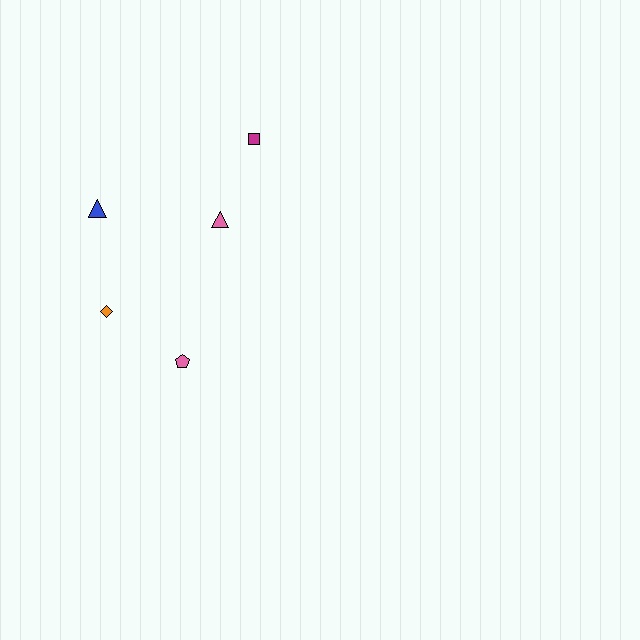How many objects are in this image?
There are 5 objects.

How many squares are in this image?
There is 1 square.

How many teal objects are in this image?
There are no teal objects.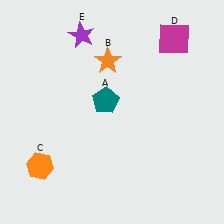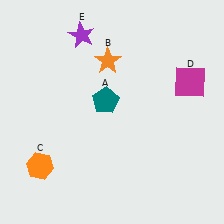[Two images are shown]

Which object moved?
The magenta square (D) moved down.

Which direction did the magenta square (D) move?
The magenta square (D) moved down.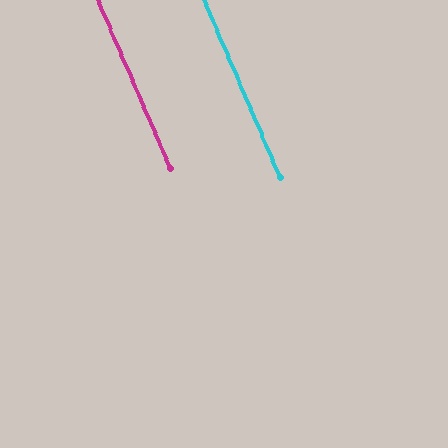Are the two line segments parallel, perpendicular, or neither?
Parallel — their directions differ by only 0.2°.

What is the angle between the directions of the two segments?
Approximately 0 degrees.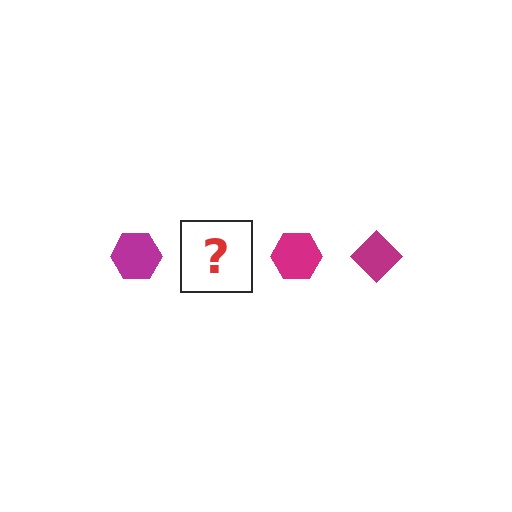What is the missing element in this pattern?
The missing element is a magenta diamond.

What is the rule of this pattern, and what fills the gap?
The rule is that the pattern cycles through hexagon, diamond shapes in magenta. The gap should be filled with a magenta diamond.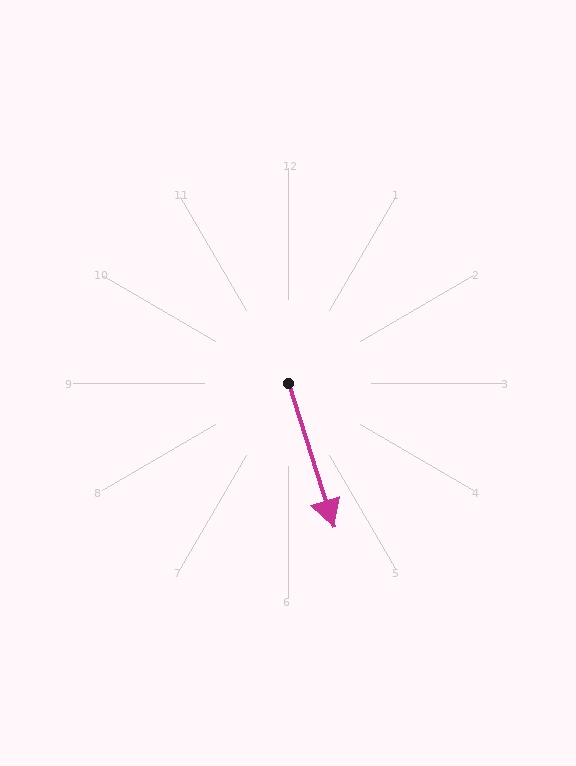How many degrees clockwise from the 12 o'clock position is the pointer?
Approximately 163 degrees.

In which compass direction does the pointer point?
South.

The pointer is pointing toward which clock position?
Roughly 5 o'clock.